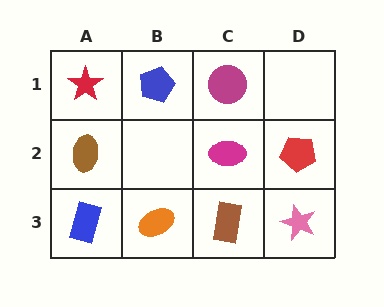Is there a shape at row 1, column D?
No, that cell is empty.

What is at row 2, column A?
A brown ellipse.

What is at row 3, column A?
A blue rectangle.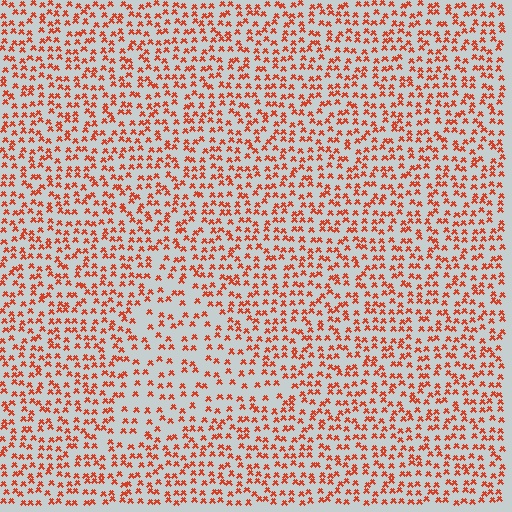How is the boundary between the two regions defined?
The boundary is defined by a change in element density (approximately 1.7x ratio). All elements are the same color, size, and shape.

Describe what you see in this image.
The image contains small red elements arranged at two different densities. A triangle-shaped region is visible where the elements are less densely packed than the surrounding area.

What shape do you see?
I see a triangle.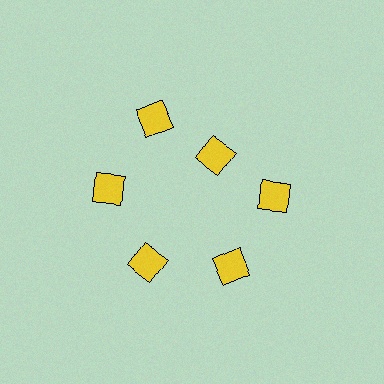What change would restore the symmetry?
The symmetry would be restored by moving it outward, back onto the ring so that all 6 diamonds sit at equal angles and equal distance from the center.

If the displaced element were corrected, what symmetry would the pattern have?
It would have 6-fold rotational symmetry — the pattern would map onto itself every 60 degrees.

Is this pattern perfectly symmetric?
No. The 6 yellow diamonds are arranged in a ring, but one element near the 1 o'clock position is pulled inward toward the center, breaking the 6-fold rotational symmetry.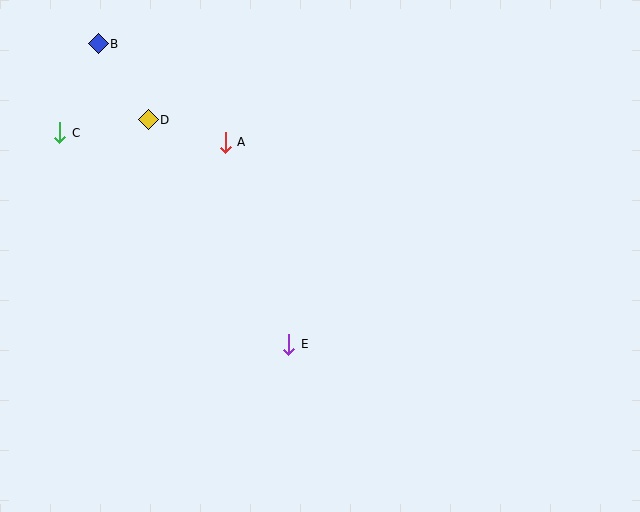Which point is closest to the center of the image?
Point E at (289, 344) is closest to the center.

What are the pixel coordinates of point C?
Point C is at (60, 133).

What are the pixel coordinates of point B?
Point B is at (98, 44).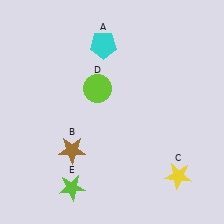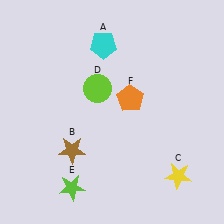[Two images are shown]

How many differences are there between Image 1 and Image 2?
There is 1 difference between the two images.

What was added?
An orange pentagon (F) was added in Image 2.